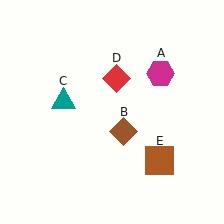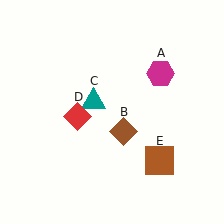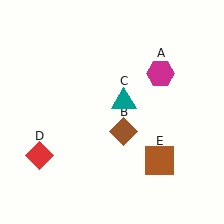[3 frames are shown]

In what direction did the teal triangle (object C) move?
The teal triangle (object C) moved right.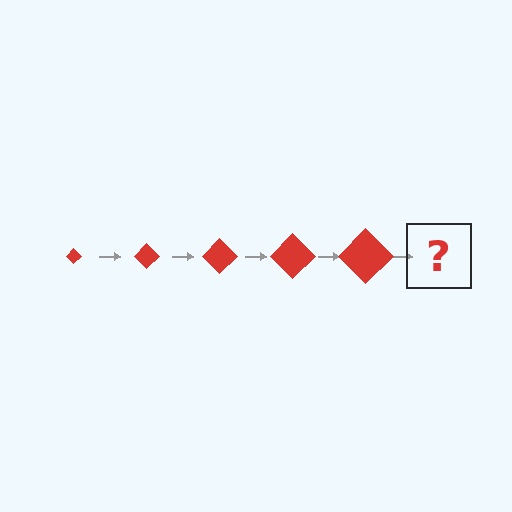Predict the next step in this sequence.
The next step is a red diamond, larger than the previous one.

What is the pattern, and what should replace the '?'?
The pattern is that the diamond gets progressively larger each step. The '?' should be a red diamond, larger than the previous one.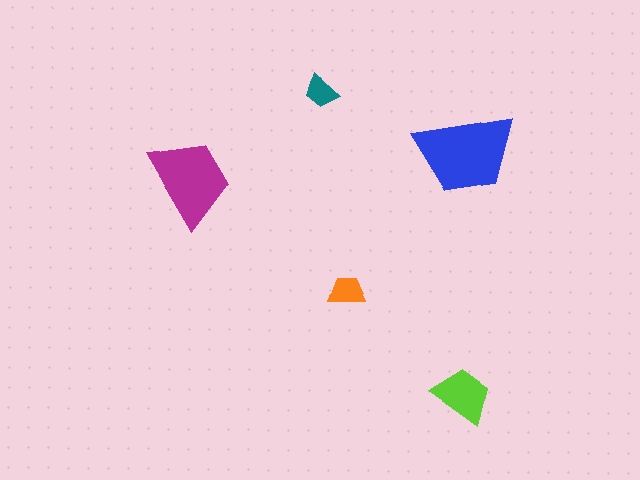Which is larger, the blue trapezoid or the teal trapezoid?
The blue one.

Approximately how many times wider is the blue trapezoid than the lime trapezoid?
About 1.5 times wider.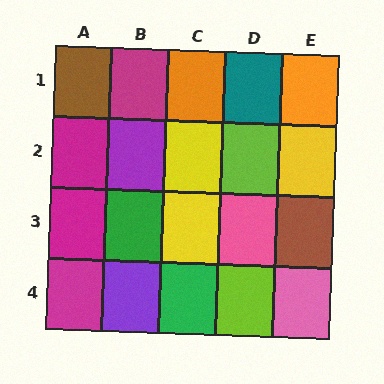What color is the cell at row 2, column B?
Purple.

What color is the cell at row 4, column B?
Purple.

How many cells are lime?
2 cells are lime.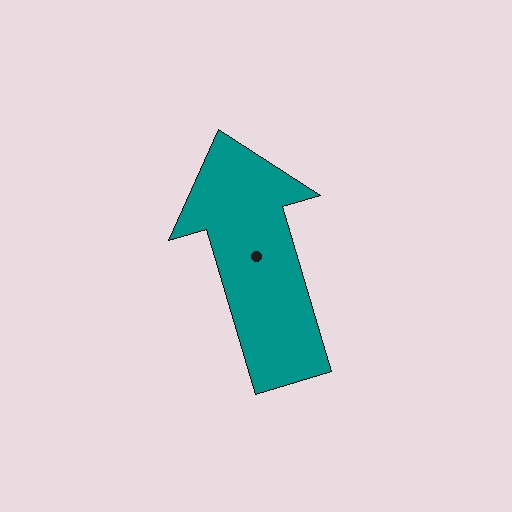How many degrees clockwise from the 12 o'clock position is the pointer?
Approximately 343 degrees.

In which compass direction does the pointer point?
North.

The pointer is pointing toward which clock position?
Roughly 11 o'clock.